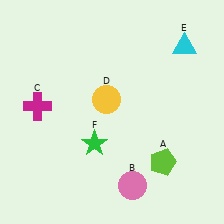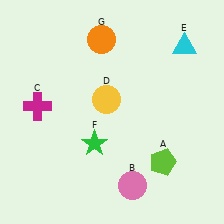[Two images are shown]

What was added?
An orange circle (G) was added in Image 2.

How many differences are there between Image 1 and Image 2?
There is 1 difference between the two images.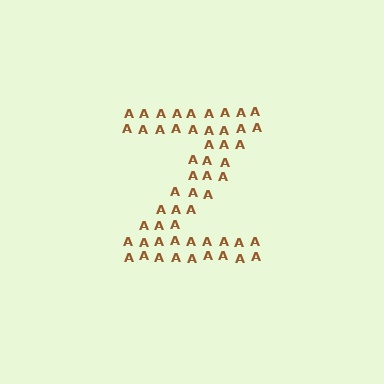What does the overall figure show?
The overall figure shows the letter Z.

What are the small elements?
The small elements are letter A's.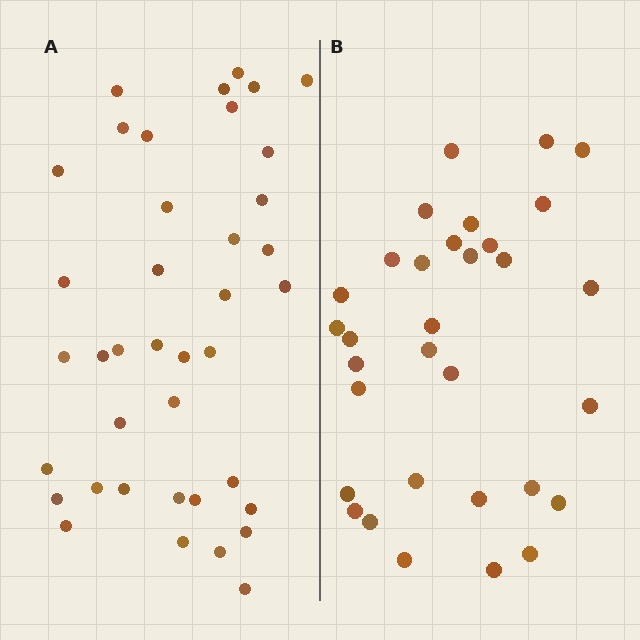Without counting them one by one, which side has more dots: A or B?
Region A (the left region) has more dots.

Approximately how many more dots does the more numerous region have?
Region A has roughly 8 or so more dots than region B.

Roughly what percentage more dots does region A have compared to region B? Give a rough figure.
About 20% more.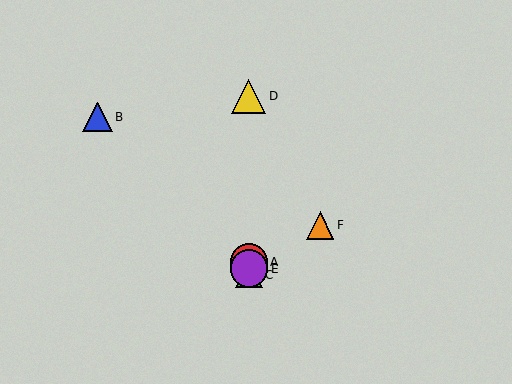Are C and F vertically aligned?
No, C is at x≈249 and F is at x≈320.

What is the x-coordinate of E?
Object E is at x≈249.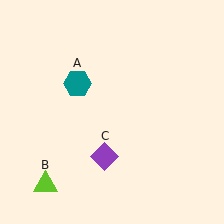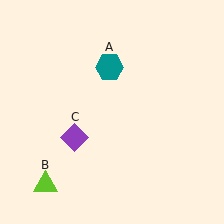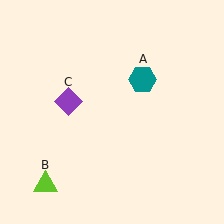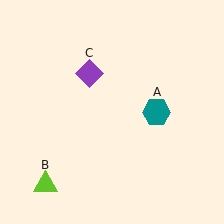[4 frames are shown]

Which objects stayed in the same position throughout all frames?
Lime triangle (object B) remained stationary.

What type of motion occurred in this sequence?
The teal hexagon (object A), purple diamond (object C) rotated clockwise around the center of the scene.